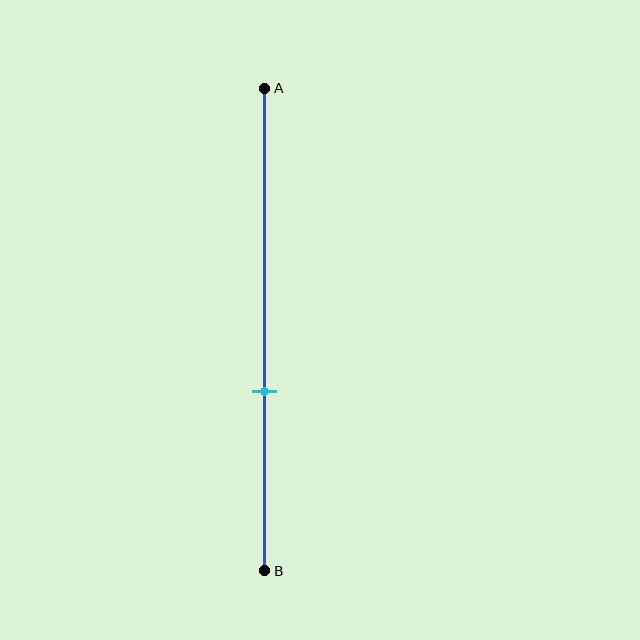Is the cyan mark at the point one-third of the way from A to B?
No, the mark is at about 65% from A, not at the 33% one-third point.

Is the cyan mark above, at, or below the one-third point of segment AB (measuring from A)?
The cyan mark is below the one-third point of segment AB.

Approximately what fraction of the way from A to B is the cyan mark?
The cyan mark is approximately 65% of the way from A to B.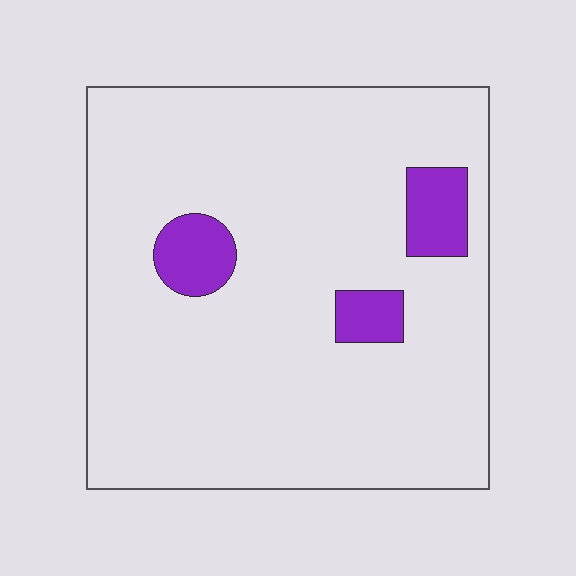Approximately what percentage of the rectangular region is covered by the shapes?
Approximately 10%.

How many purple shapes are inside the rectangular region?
3.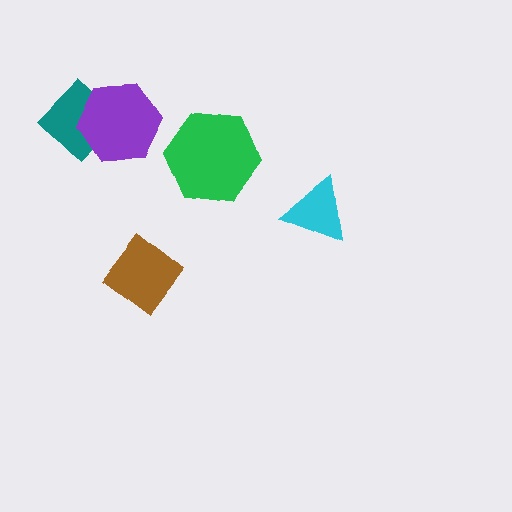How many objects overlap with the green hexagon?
0 objects overlap with the green hexagon.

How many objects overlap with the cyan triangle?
0 objects overlap with the cyan triangle.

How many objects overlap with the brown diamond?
0 objects overlap with the brown diamond.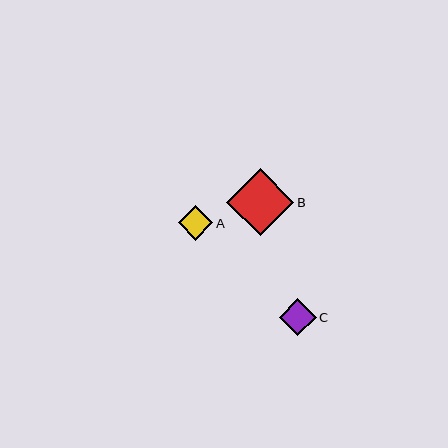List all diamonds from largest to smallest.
From largest to smallest: B, C, A.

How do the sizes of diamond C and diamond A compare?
Diamond C and diamond A are approximately the same size.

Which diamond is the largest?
Diamond B is the largest with a size of approximately 67 pixels.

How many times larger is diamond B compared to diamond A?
Diamond B is approximately 2.0 times the size of diamond A.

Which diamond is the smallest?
Diamond A is the smallest with a size of approximately 34 pixels.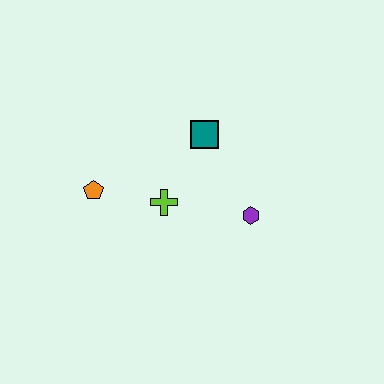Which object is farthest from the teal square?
The orange pentagon is farthest from the teal square.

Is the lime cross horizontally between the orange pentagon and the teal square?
Yes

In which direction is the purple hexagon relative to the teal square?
The purple hexagon is below the teal square.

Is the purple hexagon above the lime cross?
No